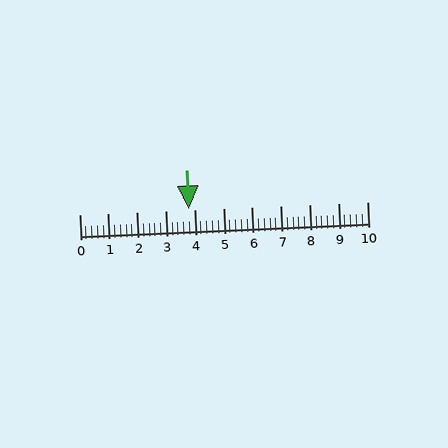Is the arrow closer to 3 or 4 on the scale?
The arrow is closer to 4.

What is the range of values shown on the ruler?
The ruler shows values from 0 to 10.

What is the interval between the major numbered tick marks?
The major tick marks are spaced 1 units apart.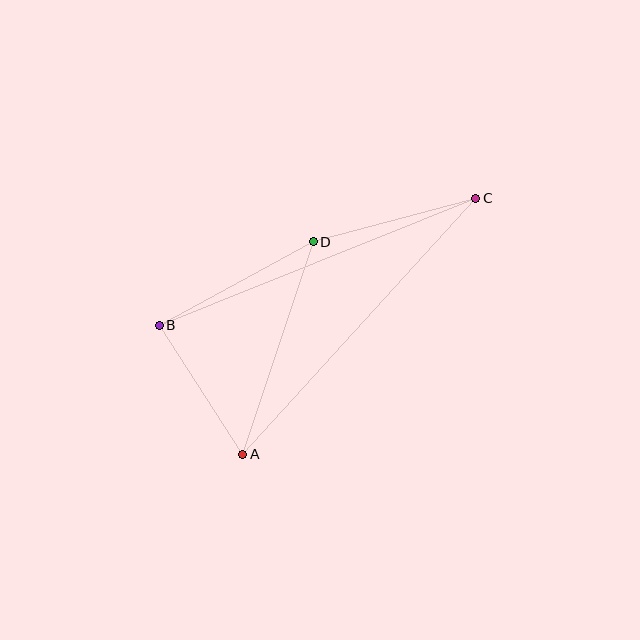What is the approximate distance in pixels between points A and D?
The distance between A and D is approximately 224 pixels.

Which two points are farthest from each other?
Points A and C are farthest from each other.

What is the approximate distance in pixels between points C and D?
The distance between C and D is approximately 168 pixels.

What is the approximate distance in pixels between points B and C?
The distance between B and C is approximately 341 pixels.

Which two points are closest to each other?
Points A and B are closest to each other.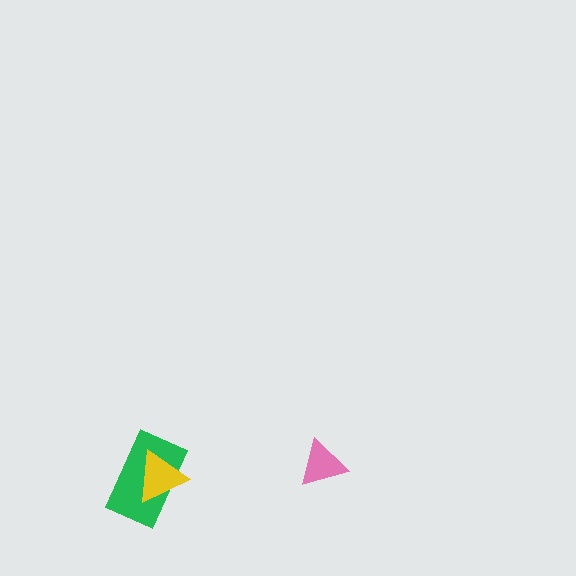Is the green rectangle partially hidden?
Yes, it is partially covered by another shape.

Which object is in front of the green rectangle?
The yellow triangle is in front of the green rectangle.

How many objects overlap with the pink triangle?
0 objects overlap with the pink triangle.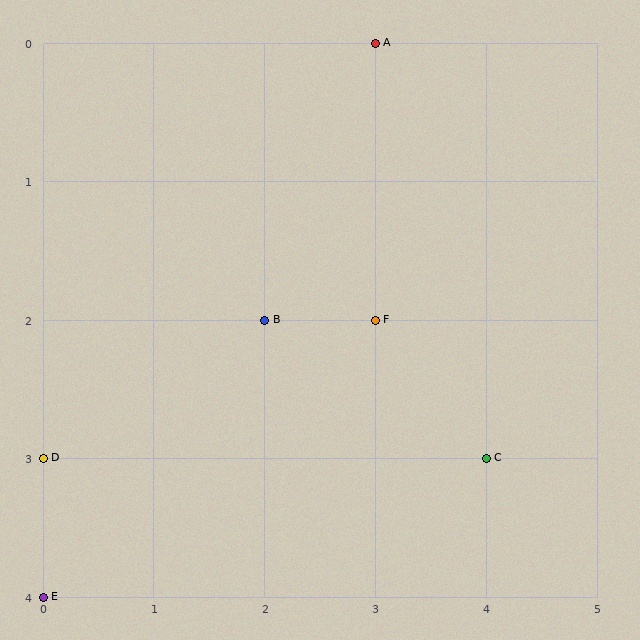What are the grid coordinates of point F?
Point F is at grid coordinates (3, 2).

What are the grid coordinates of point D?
Point D is at grid coordinates (0, 3).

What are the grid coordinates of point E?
Point E is at grid coordinates (0, 4).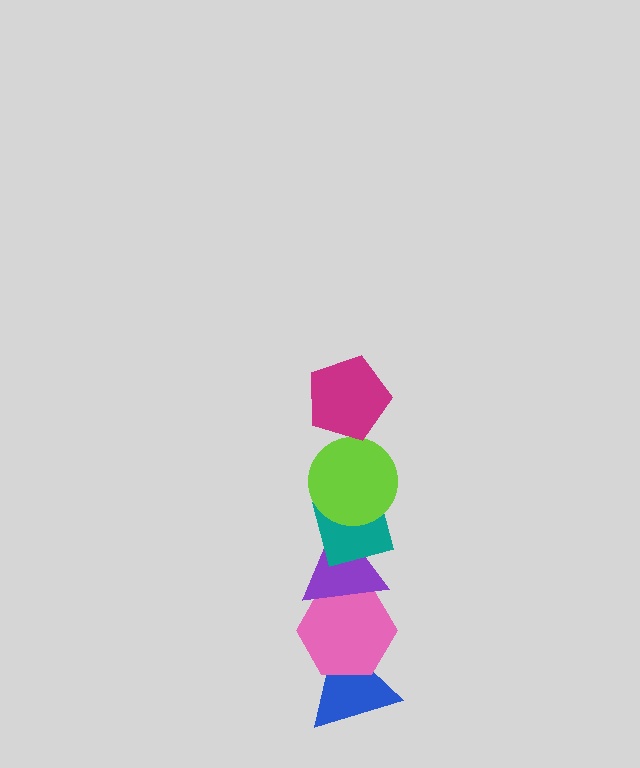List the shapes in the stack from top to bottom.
From top to bottom: the magenta pentagon, the lime circle, the teal square, the purple triangle, the pink hexagon, the blue triangle.